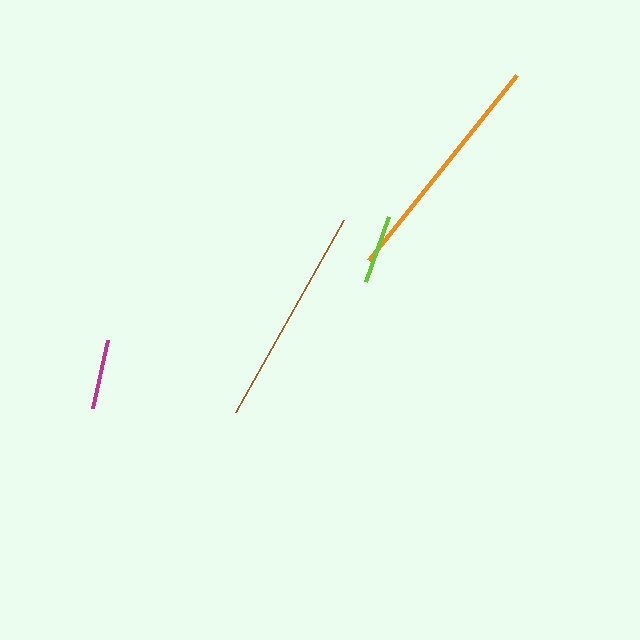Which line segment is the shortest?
The magenta line is the shortest at approximately 69 pixels.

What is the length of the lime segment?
The lime segment is approximately 69 pixels long.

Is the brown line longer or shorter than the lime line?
The brown line is longer than the lime line.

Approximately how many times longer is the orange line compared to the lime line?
The orange line is approximately 3.4 times the length of the lime line.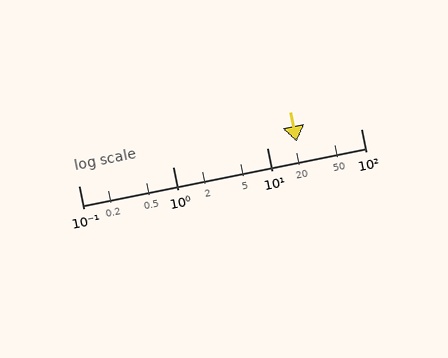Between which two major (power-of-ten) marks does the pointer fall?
The pointer is between 10 and 100.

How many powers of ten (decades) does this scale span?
The scale spans 3 decades, from 0.1 to 100.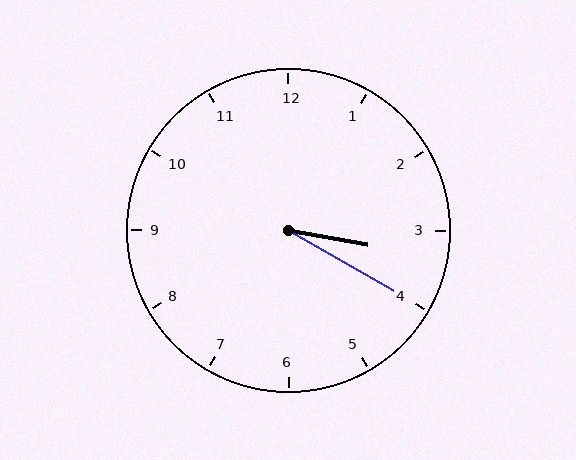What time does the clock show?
3:20.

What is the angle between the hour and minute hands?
Approximately 20 degrees.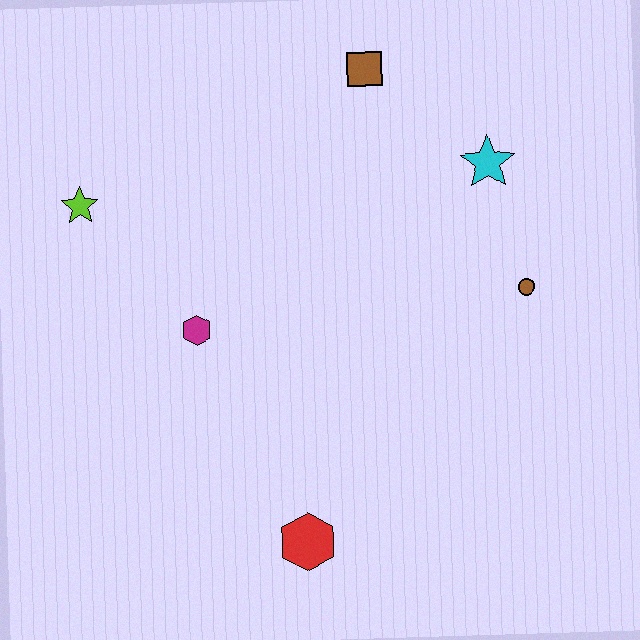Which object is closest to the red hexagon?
The magenta hexagon is closest to the red hexagon.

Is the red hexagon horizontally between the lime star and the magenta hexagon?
No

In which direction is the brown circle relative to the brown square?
The brown circle is below the brown square.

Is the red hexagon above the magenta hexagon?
No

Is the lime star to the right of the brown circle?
No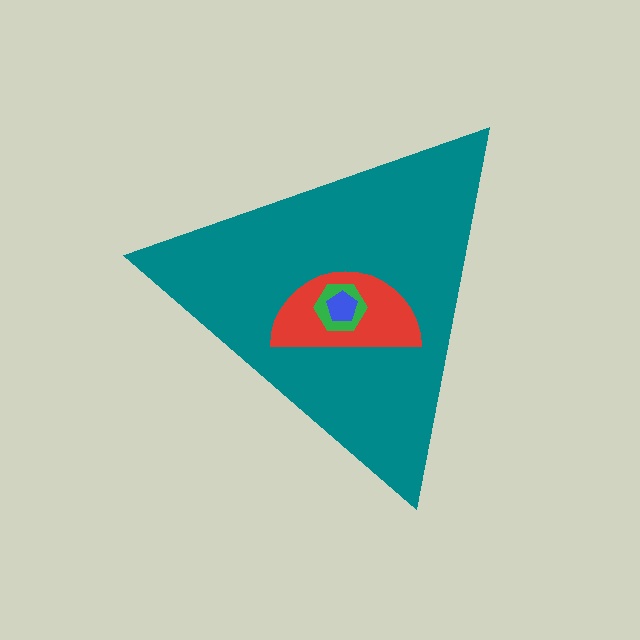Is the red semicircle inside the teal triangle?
Yes.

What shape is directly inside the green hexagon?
The blue pentagon.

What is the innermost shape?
The blue pentagon.